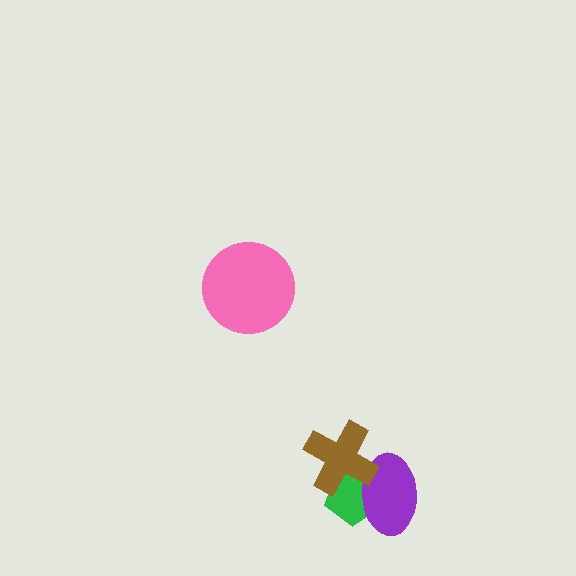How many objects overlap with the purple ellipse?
2 objects overlap with the purple ellipse.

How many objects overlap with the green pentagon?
2 objects overlap with the green pentagon.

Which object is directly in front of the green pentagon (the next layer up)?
The purple ellipse is directly in front of the green pentagon.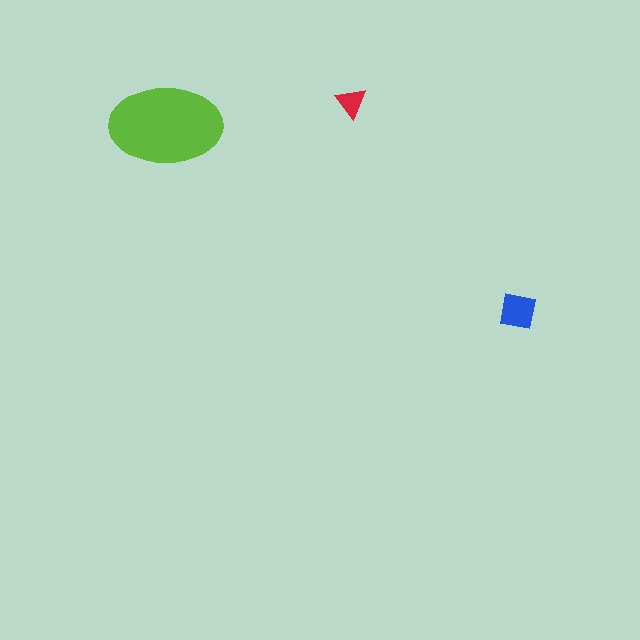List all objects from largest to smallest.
The lime ellipse, the blue square, the red triangle.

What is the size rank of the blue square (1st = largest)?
2nd.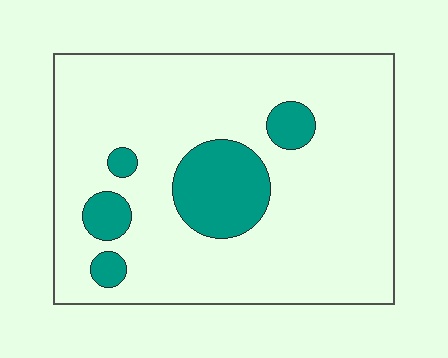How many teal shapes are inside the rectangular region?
5.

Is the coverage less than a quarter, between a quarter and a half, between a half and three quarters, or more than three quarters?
Less than a quarter.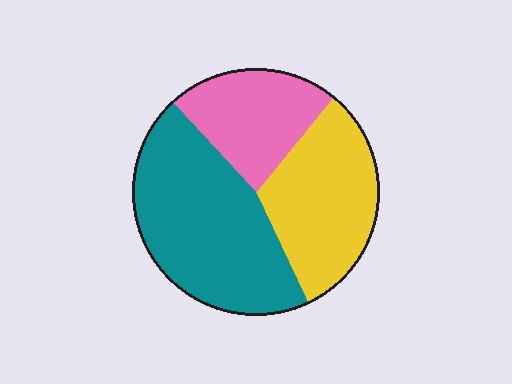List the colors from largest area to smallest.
From largest to smallest: teal, yellow, pink.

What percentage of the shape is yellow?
Yellow covers 32% of the shape.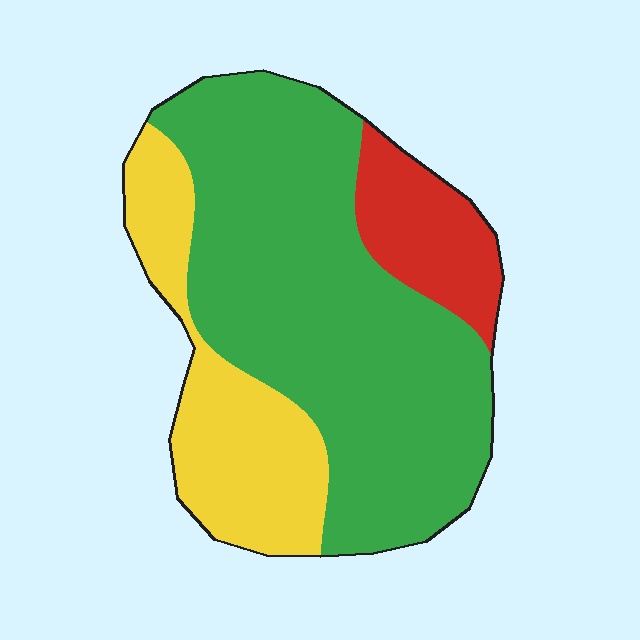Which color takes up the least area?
Red, at roughly 15%.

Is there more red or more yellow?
Yellow.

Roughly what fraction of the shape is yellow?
Yellow takes up about one quarter (1/4) of the shape.